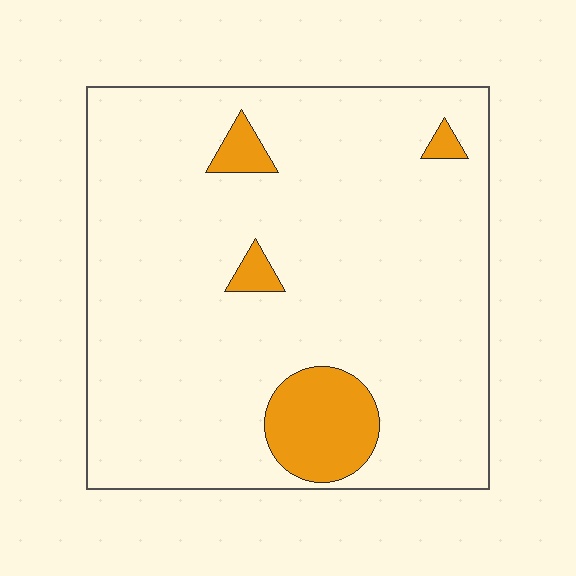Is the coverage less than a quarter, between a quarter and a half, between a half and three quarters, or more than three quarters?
Less than a quarter.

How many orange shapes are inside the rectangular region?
4.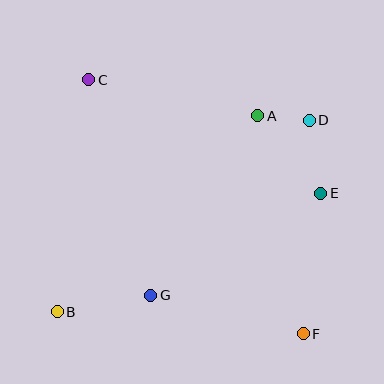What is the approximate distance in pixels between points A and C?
The distance between A and C is approximately 173 pixels.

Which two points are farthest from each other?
Points C and F are farthest from each other.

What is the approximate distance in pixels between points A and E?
The distance between A and E is approximately 100 pixels.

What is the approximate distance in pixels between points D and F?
The distance between D and F is approximately 214 pixels.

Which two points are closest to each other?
Points A and D are closest to each other.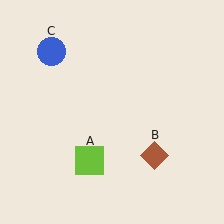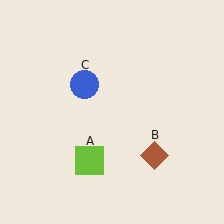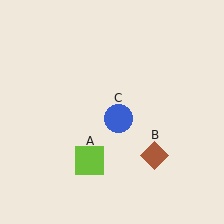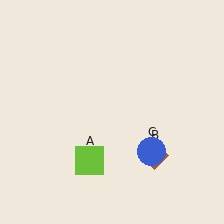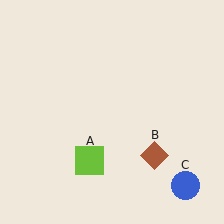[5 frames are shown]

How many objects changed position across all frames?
1 object changed position: blue circle (object C).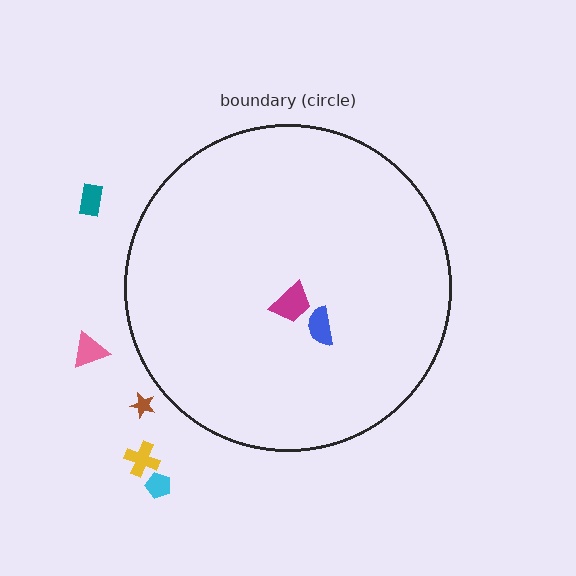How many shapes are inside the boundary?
2 inside, 5 outside.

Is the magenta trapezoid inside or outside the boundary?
Inside.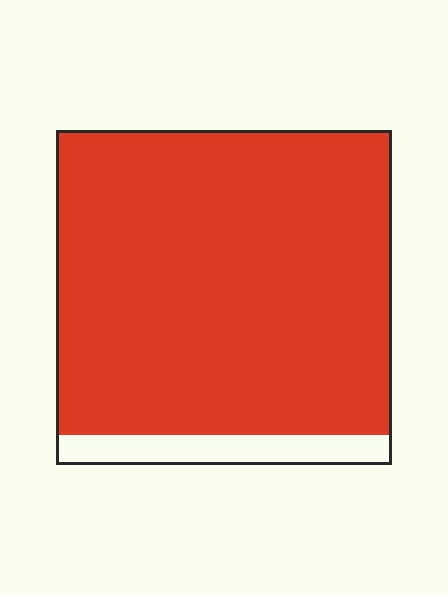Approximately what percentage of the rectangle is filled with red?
Approximately 90%.